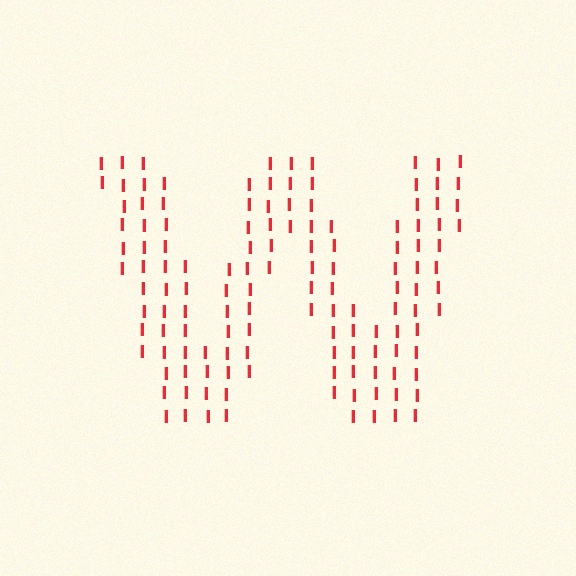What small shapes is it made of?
It is made of small letter I's.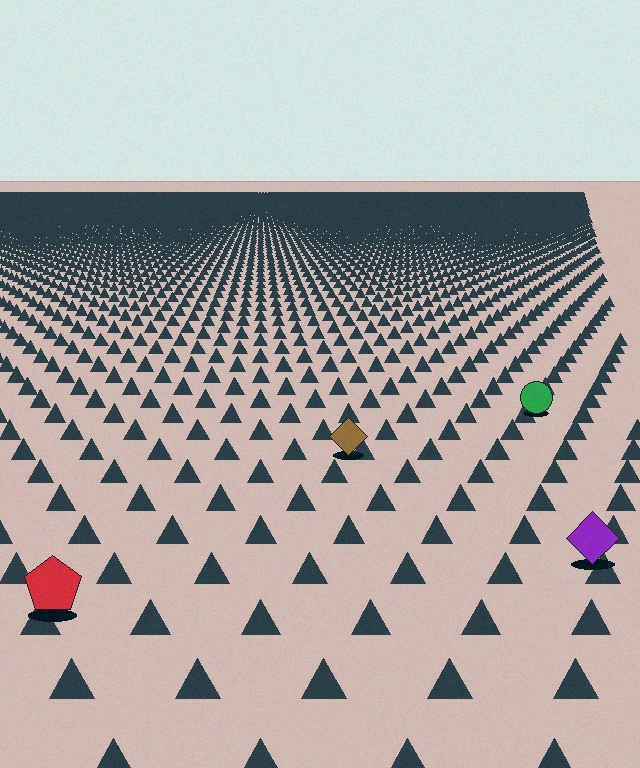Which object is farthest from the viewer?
The green circle is farthest from the viewer. It appears smaller and the ground texture around it is denser.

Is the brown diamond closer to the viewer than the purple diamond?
No. The purple diamond is closer — you can tell from the texture gradient: the ground texture is coarser near it.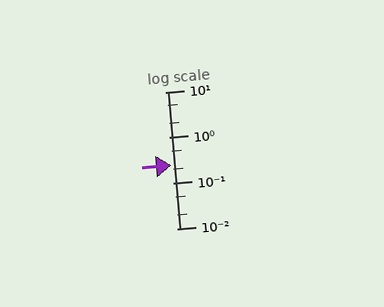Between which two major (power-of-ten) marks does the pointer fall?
The pointer is between 0.1 and 1.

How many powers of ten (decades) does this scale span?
The scale spans 3 decades, from 0.01 to 10.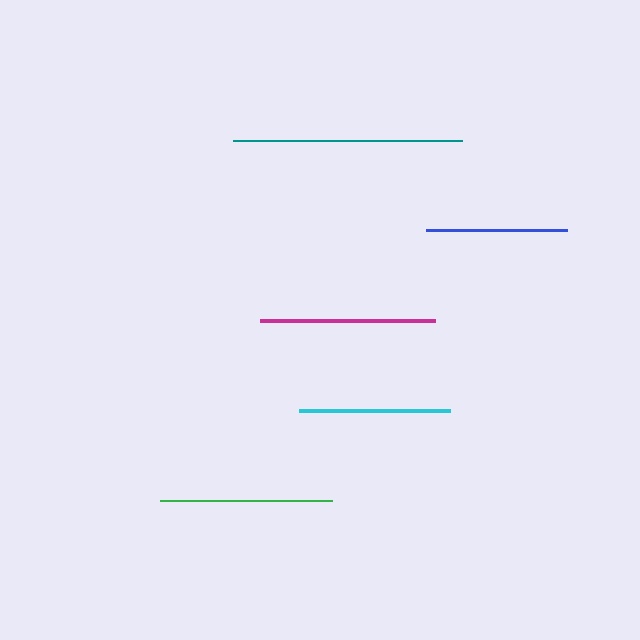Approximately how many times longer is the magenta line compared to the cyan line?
The magenta line is approximately 1.2 times the length of the cyan line.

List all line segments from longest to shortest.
From longest to shortest: teal, magenta, green, cyan, blue.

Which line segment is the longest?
The teal line is the longest at approximately 229 pixels.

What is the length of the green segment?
The green segment is approximately 172 pixels long.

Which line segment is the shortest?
The blue line is the shortest at approximately 141 pixels.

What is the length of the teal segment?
The teal segment is approximately 229 pixels long.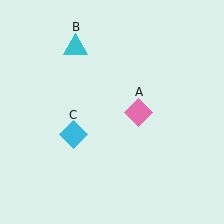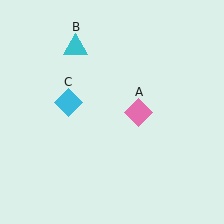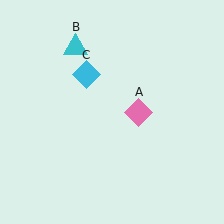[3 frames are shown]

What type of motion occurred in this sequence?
The cyan diamond (object C) rotated clockwise around the center of the scene.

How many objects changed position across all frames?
1 object changed position: cyan diamond (object C).